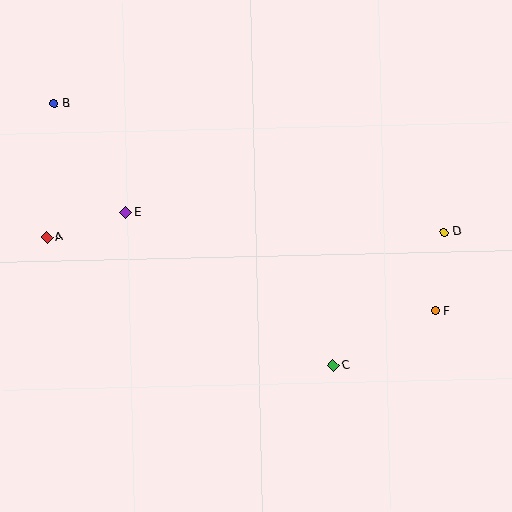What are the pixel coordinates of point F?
Point F is at (435, 310).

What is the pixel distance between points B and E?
The distance between B and E is 130 pixels.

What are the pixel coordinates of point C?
Point C is at (333, 366).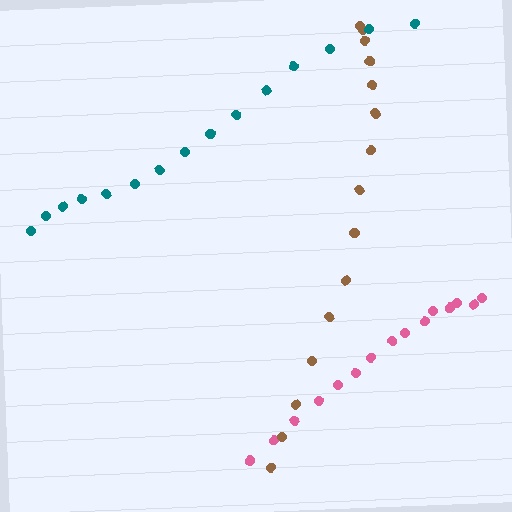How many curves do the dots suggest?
There are 3 distinct paths.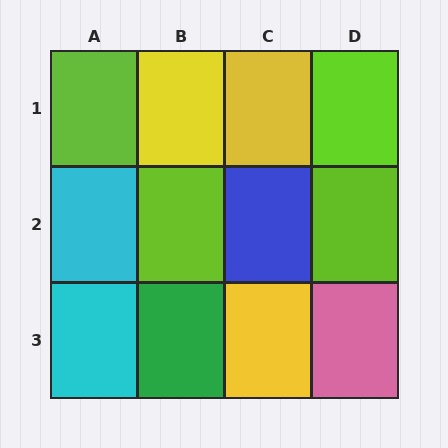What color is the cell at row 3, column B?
Green.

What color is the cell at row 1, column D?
Lime.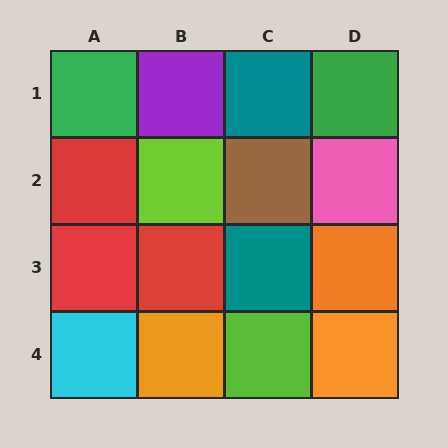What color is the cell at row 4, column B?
Orange.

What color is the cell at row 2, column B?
Lime.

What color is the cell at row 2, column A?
Red.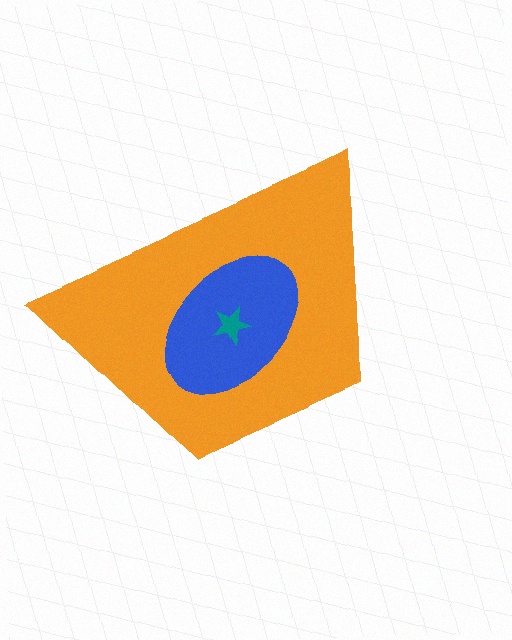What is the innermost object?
The teal star.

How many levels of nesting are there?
3.